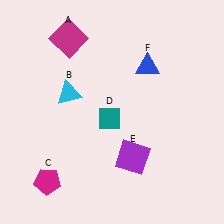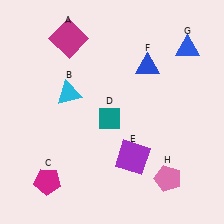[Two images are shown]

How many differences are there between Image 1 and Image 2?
There are 2 differences between the two images.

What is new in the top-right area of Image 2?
A blue triangle (G) was added in the top-right area of Image 2.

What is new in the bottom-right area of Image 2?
A pink pentagon (H) was added in the bottom-right area of Image 2.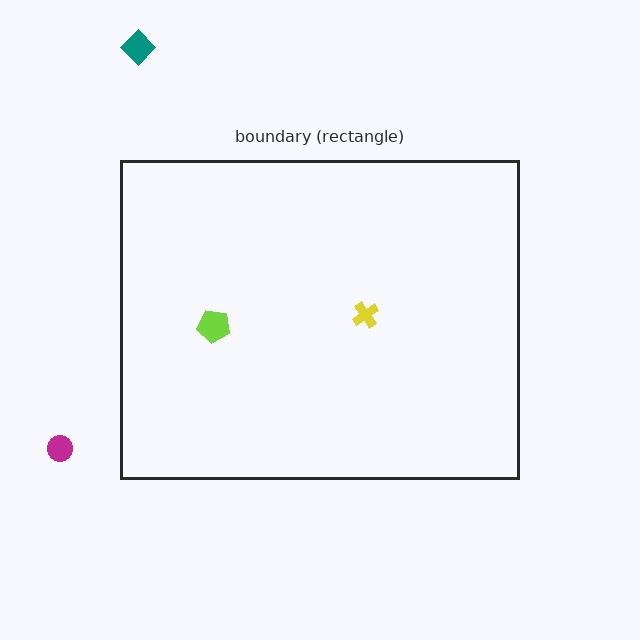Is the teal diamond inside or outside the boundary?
Outside.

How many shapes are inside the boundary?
2 inside, 2 outside.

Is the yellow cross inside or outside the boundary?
Inside.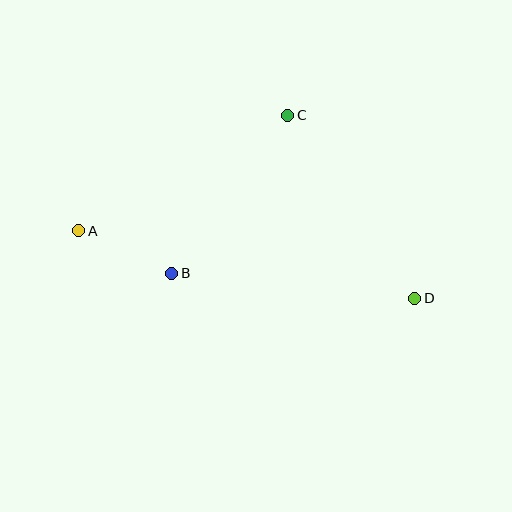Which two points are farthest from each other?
Points A and D are farthest from each other.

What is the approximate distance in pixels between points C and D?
The distance between C and D is approximately 223 pixels.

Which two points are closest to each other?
Points A and B are closest to each other.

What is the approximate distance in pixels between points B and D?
The distance between B and D is approximately 245 pixels.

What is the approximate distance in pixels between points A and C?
The distance between A and C is approximately 238 pixels.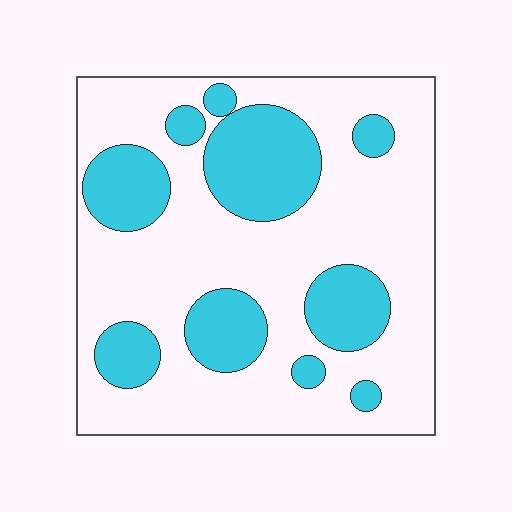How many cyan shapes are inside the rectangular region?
10.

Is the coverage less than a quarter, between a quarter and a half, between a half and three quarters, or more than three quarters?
Between a quarter and a half.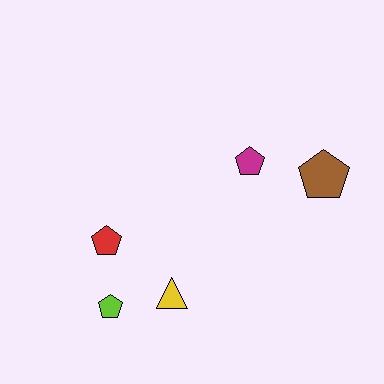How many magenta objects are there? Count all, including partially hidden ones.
There is 1 magenta object.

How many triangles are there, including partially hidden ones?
There is 1 triangle.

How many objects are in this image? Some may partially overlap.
There are 5 objects.